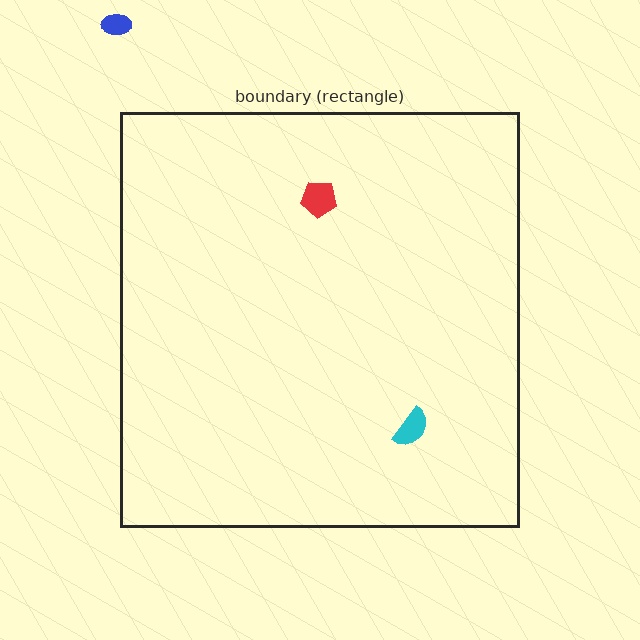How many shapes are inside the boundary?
2 inside, 1 outside.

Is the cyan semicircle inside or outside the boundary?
Inside.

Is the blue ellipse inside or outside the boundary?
Outside.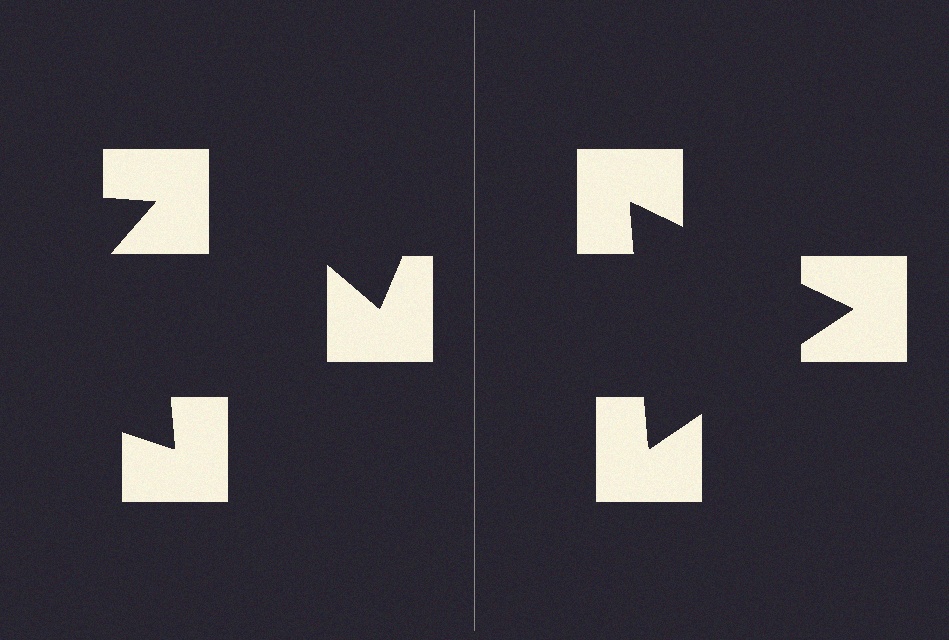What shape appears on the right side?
An illusory triangle.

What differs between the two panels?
The notched squares are positioned identically on both sides; only the wedge orientations differ. On the right they align to a triangle; on the left they are misaligned.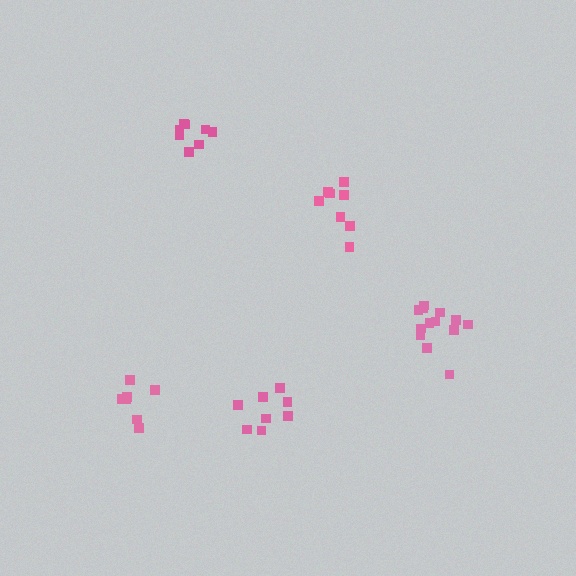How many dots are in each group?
Group 1: 8 dots, Group 2: 8 dots, Group 3: 7 dots, Group 4: 13 dots, Group 5: 8 dots (44 total).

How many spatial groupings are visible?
There are 5 spatial groupings.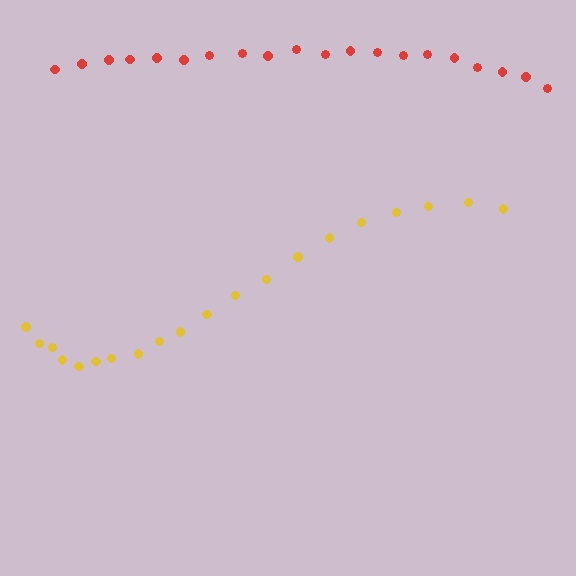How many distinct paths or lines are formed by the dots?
There are 2 distinct paths.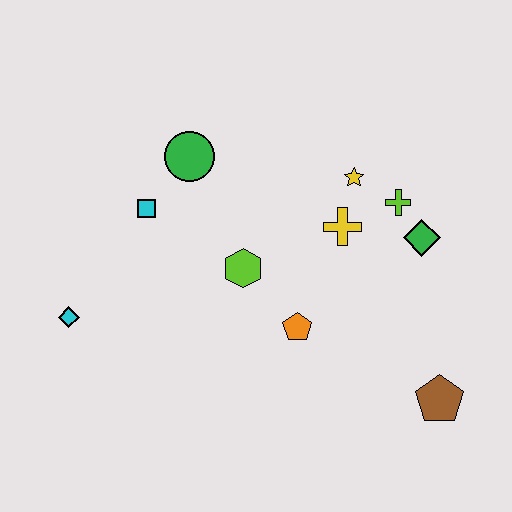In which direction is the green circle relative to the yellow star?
The green circle is to the left of the yellow star.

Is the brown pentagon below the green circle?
Yes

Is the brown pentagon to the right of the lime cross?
Yes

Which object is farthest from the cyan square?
The brown pentagon is farthest from the cyan square.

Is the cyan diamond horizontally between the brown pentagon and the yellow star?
No